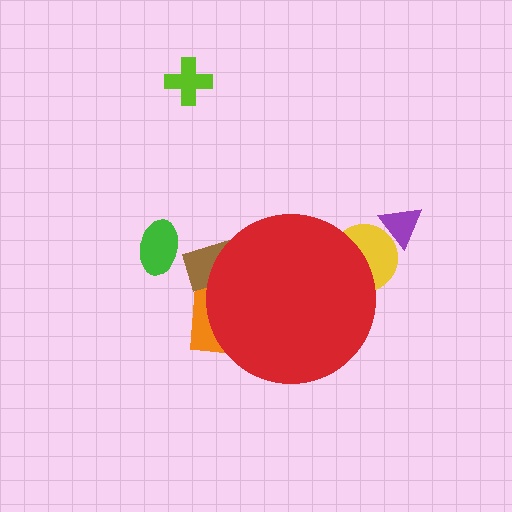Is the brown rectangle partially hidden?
Yes, the brown rectangle is partially hidden behind the red circle.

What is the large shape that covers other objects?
A red circle.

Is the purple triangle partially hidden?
No, the purple triangle is fully visible.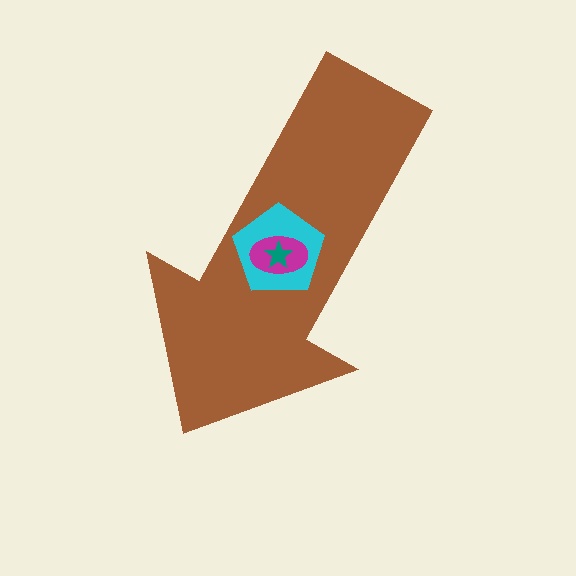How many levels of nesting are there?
4.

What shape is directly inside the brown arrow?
The cyan pentagon.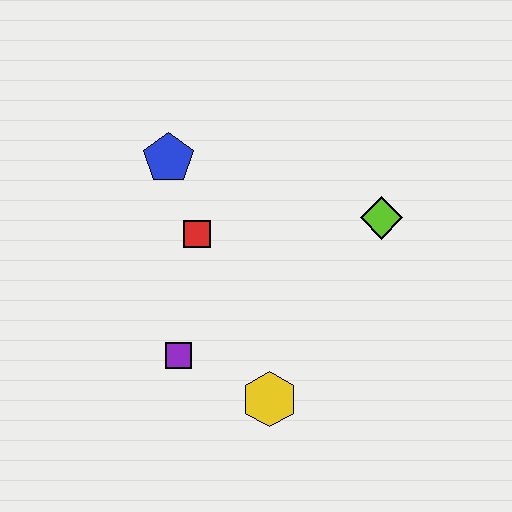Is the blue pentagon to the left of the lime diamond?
Yes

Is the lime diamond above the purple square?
Yes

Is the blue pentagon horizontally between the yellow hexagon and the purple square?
No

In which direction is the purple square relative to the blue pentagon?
The purple square is below the blue pentagon.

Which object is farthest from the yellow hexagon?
The blue pentagon is farthest from the yellow hexagon.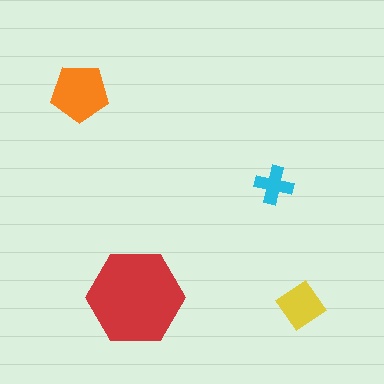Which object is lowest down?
The yellow diamond is bottommost.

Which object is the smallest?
The cyan cross.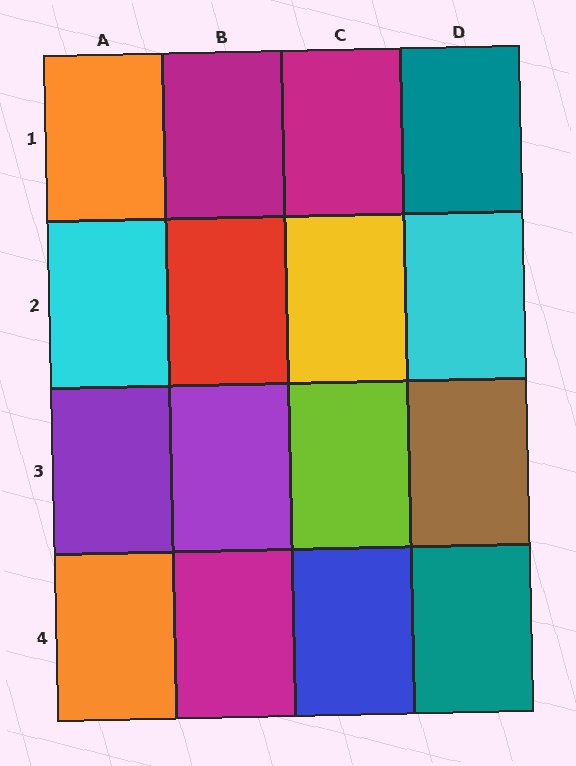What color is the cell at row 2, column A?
Cyan.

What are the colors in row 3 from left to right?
Purple, purple, lime, brown.